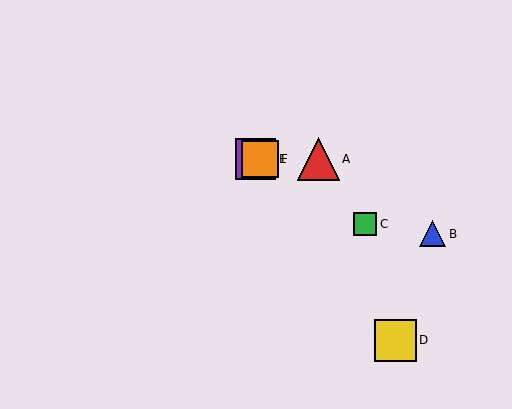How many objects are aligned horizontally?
3 objects (A, E, F) are aligned horizontally.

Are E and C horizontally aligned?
No, E is at y≈159 and C is at y≈224.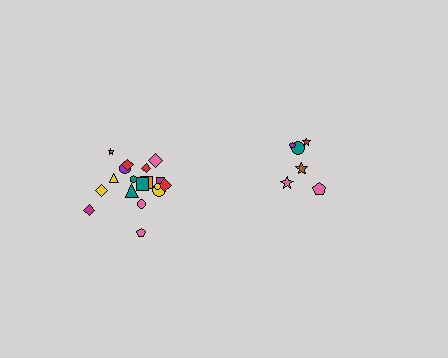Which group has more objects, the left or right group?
The left group.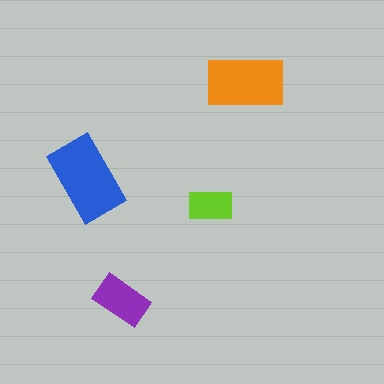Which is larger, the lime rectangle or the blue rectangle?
The blue one.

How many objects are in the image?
There are 4 objects in the image.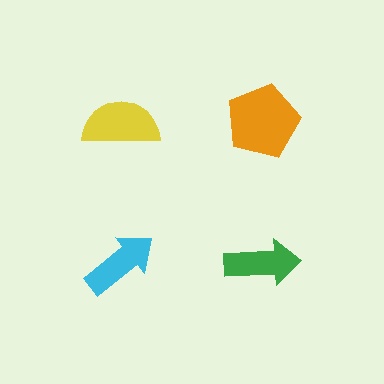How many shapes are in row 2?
2 shapes.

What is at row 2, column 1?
A cyan arrow.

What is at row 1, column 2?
An orange pentagon.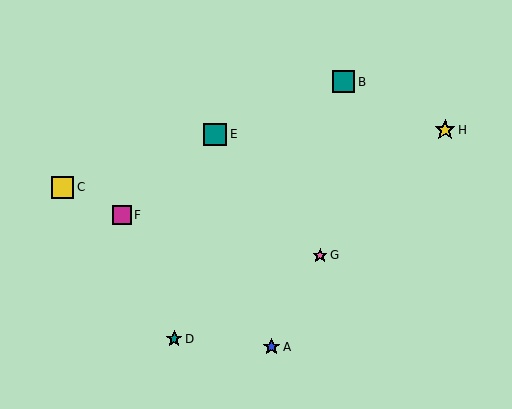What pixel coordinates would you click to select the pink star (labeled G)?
Click at (320, 255) to select the pink star G.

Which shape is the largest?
The teal square (labeled E) is the largest.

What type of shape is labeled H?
Shape H is a yellow star.